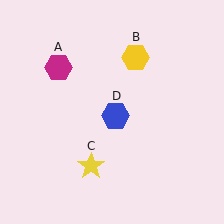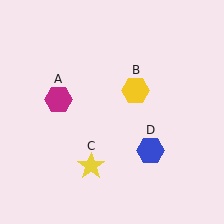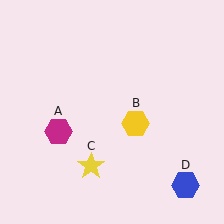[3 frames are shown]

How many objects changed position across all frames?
3 objects changed position: magenta hexagon (object A), yellow hexagon (object B), blue hexagon (object D).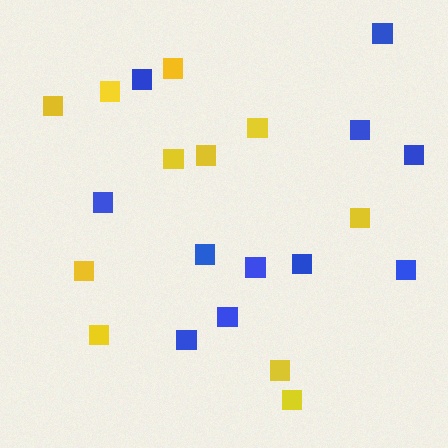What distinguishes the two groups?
There are 2 groups: one group of blue squares (11) and one group of yellow squares (11).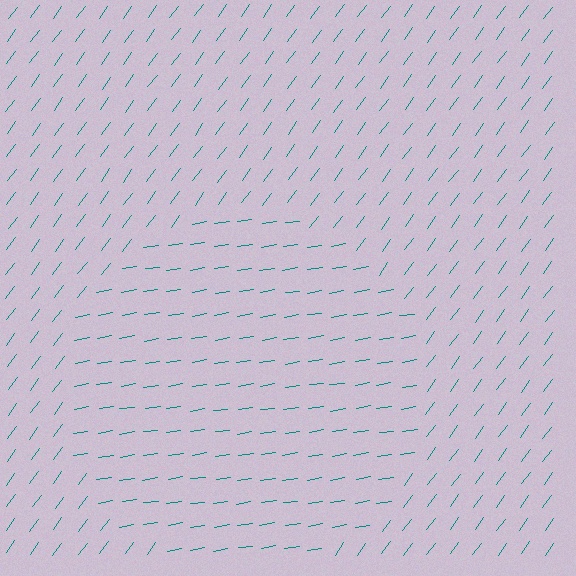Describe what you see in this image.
The image is filled with small teal line segments. A circle region in the image has lines oriented differently from the surrounding lines, creating a visible texture boundary.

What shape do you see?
I see a circle.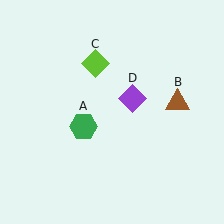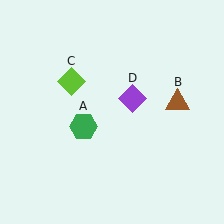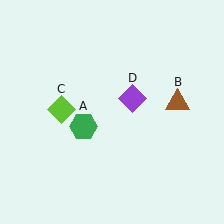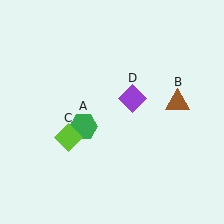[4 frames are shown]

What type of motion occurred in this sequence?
The lime diamond (object C) rotated counterclockwise around the center of the scene.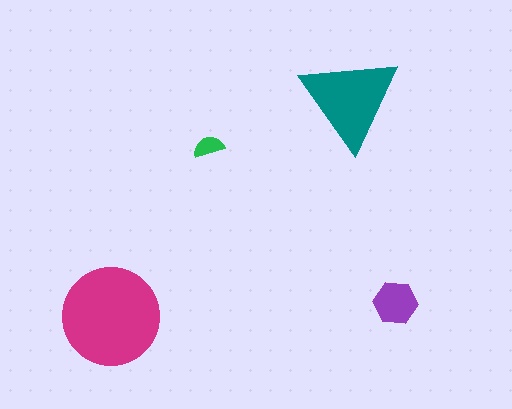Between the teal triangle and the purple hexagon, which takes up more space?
The teal triangle.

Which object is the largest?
The magenta circle.